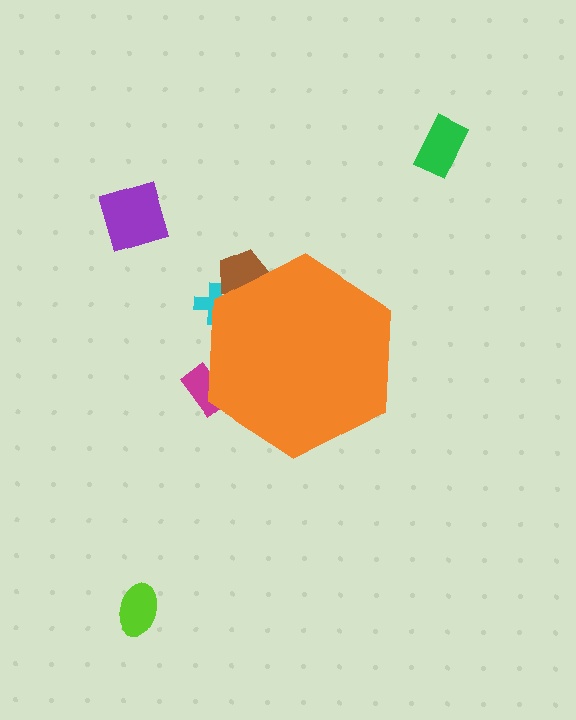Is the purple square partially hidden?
No, the purple square is fully visible.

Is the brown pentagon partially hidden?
Yes, the brown pentagon is partially hidden behind the orange hexagon.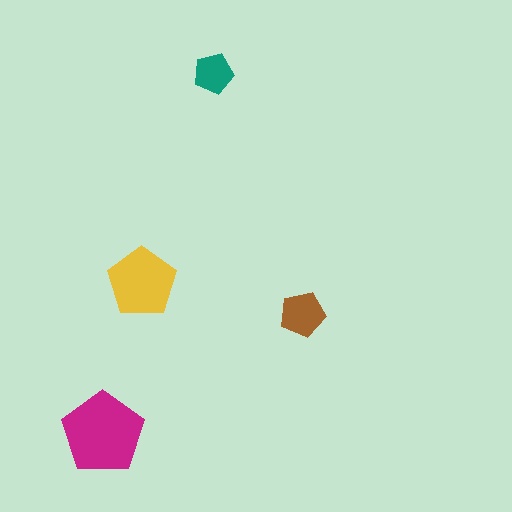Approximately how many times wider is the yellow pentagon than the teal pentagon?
About 1.5 times wider.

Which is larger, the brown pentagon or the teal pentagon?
The brown one.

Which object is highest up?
The teal pentagon is topmost.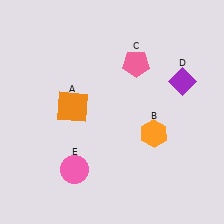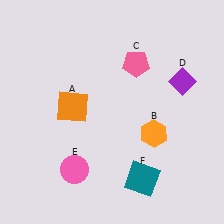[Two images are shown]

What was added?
A teal square (F) was added in Image 2.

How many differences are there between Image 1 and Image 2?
There is 1 difference between the two images.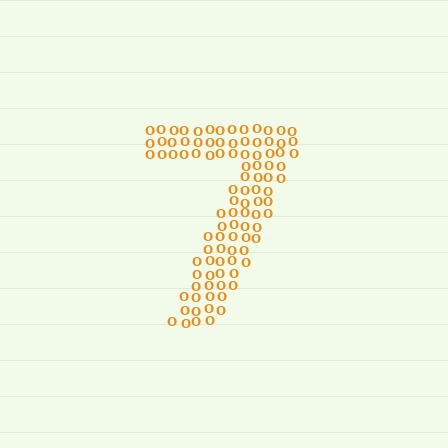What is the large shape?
The large shape is the digit 7.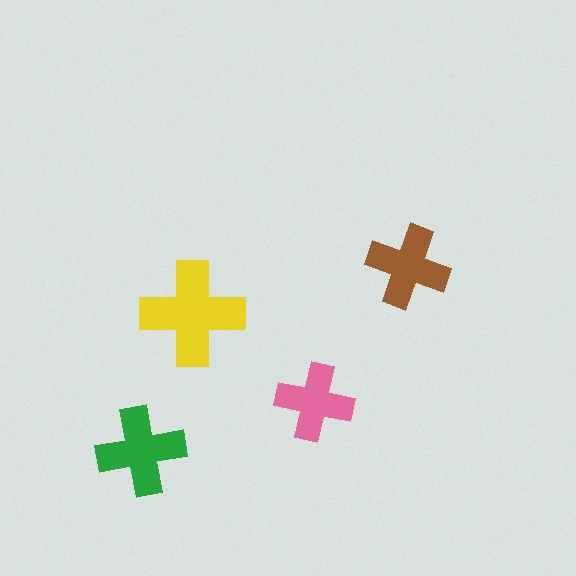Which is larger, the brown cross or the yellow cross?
The yellow one.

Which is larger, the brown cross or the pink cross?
The brown one.